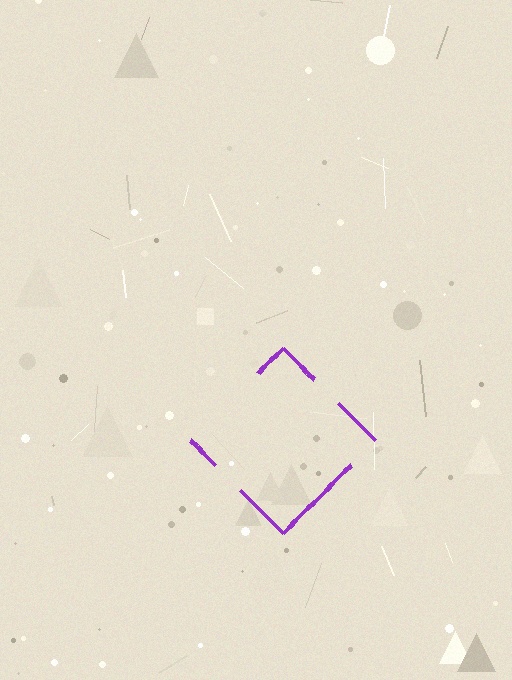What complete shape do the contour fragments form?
The contour fragments form a diamond.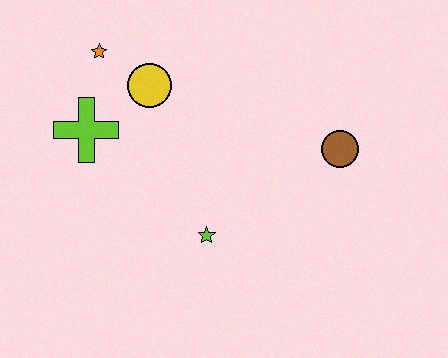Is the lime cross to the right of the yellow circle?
No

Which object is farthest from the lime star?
The orange star is farthest from the lime star.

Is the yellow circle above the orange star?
No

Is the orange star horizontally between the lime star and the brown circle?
No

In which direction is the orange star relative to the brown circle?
The orange star is to the left of the brown circle.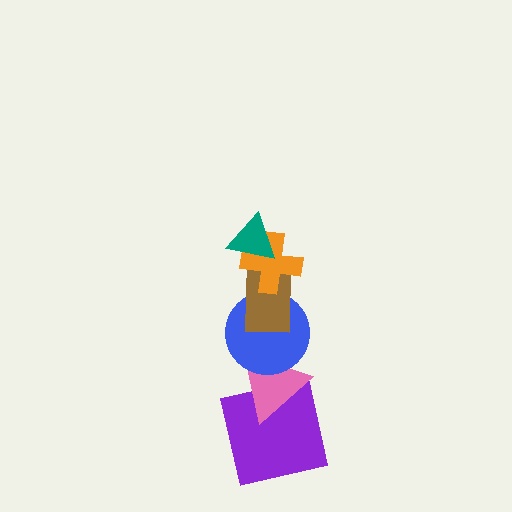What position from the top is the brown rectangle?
The brown rectangle is 3rd from the top.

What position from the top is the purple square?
The purple square is 6th from the top.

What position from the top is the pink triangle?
The pink triangle is 5th from the top.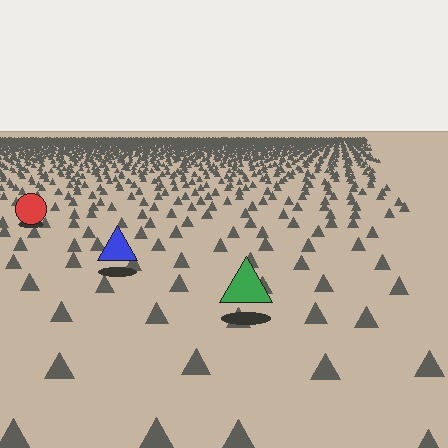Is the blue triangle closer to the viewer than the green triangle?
No. The green triangle is closer — you can tell from the texture gradient: the ground texture is coarser near it.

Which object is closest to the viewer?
The green triangle is closest. The texture marks near it are larger and more spread out.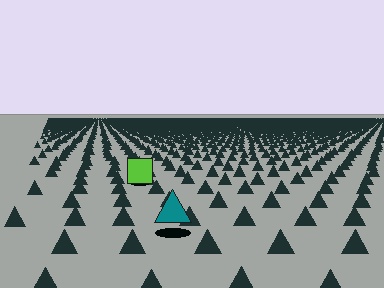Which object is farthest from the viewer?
The lime square is farthest from the viewer. It appears smaller and the ground texture around it is denser.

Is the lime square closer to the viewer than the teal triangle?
No. The teal triangle is closer — you can tell from the texture gradient: the ground texture is coarser near it.